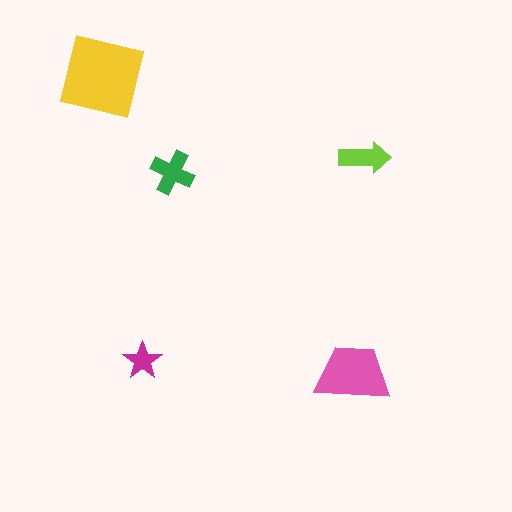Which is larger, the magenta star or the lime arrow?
The lime arrow.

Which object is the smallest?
The magenta star.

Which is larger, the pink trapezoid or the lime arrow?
The pink trapezoid.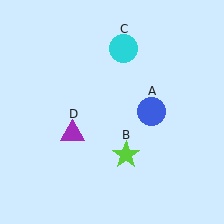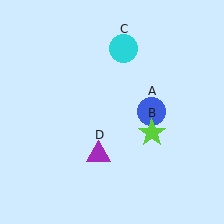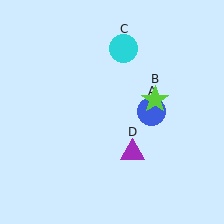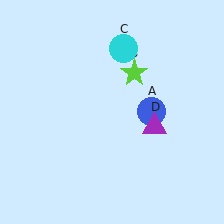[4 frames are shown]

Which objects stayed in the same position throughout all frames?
Blue circle (object A) and cyan circle (object C) remained stationary.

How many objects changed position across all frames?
2 objects changed position: lime star (object B), purple triangle (object D).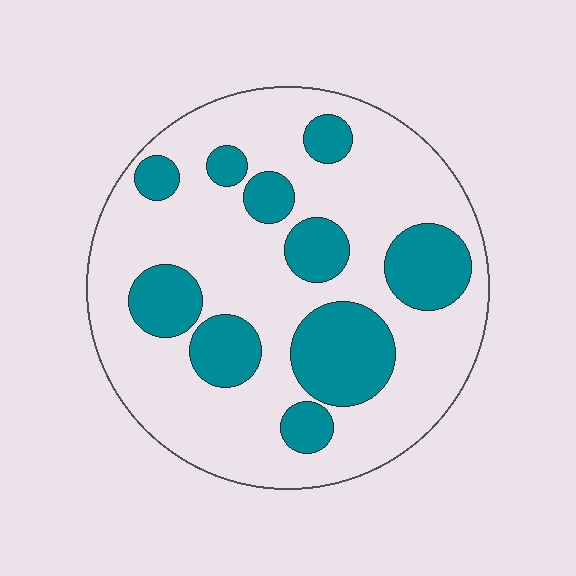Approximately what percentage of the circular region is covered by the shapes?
Approximately 30%.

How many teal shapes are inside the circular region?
10.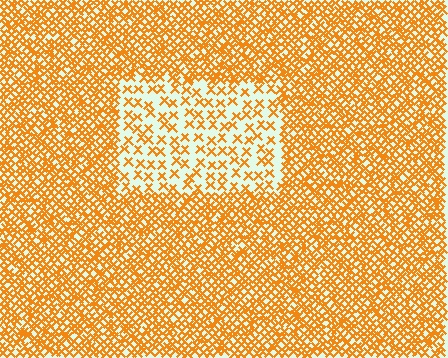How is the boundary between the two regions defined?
The boundary is defined by a change in element density (approximately 2.6x ratio). All elements are the same color, size, and shape.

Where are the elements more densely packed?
The elements are more densely packed outside the rectangle boundary.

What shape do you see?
I see a rectangle.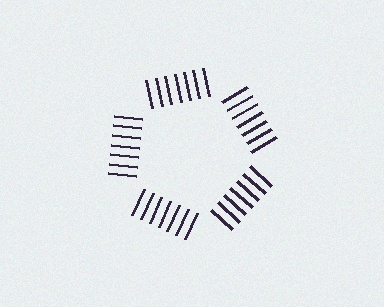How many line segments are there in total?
35 — 7 along each of the 5 edges.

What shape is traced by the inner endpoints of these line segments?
An illusory pentagon — the line segments terminate on its edges but no continuous stroke is drawn.